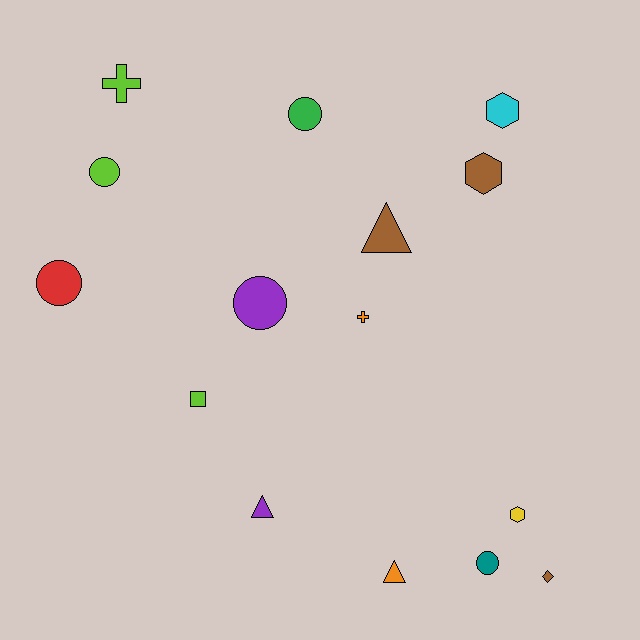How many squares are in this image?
There is 1 square.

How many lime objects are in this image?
There are 3 lime objects.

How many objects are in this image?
There are 15 objects.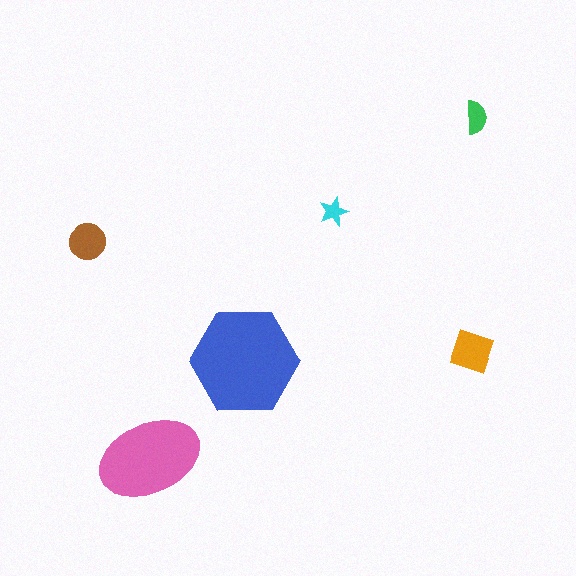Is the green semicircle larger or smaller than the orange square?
Smaller.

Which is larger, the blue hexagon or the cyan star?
The blue hexagon.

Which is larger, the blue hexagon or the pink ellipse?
The blue hexagon.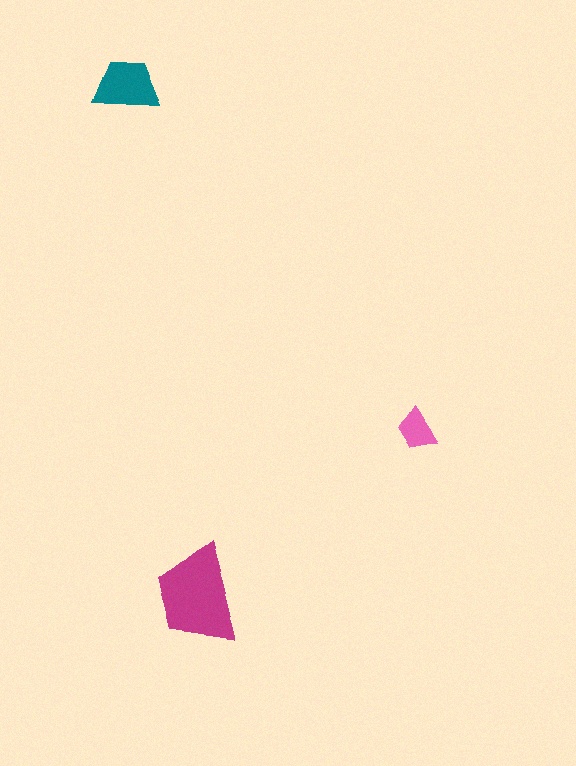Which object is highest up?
The teal trapezoid is topmost.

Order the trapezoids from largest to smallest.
the magenta one, the teal one, the pink one.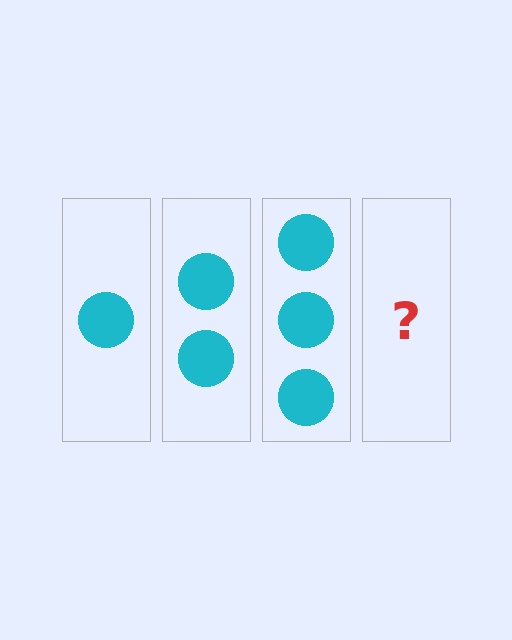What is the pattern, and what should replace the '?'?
The pattern is that each step adds one more circle. The '?' should be 4 circles.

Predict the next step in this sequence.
The next step is 4 circles.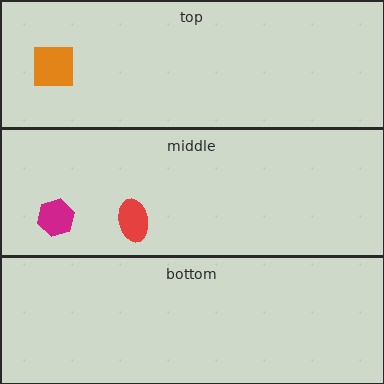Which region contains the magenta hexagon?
The middle region.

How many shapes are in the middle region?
2.